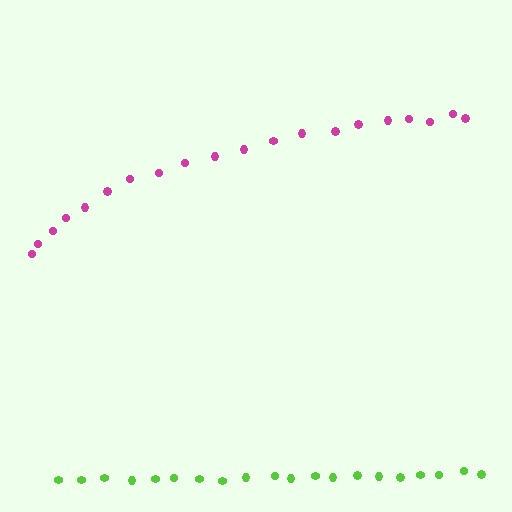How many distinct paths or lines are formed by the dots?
There are 2 distinct paths.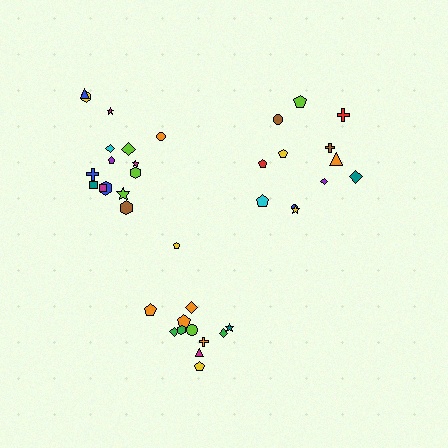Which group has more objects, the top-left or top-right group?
The top-left group.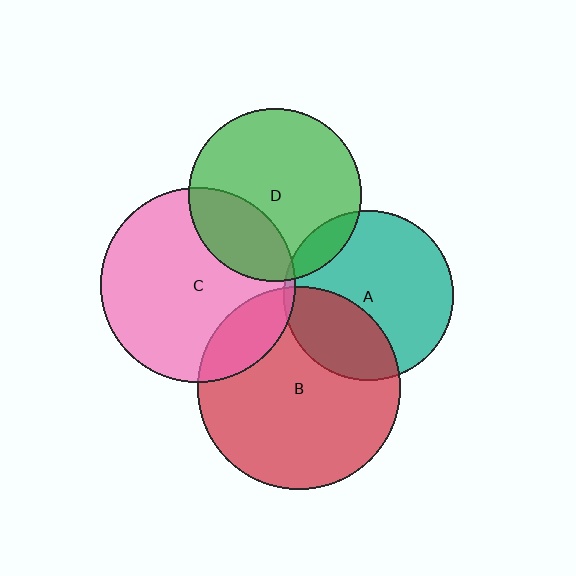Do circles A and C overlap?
Yes.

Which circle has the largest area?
Circle B (red).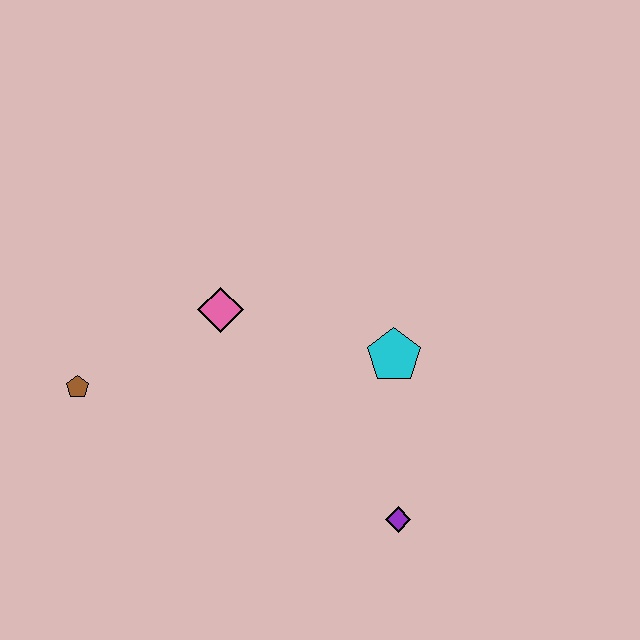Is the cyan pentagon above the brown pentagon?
Yes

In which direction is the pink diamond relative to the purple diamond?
The pink diamond is above the purple diamond.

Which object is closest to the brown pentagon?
The pink diamond is closest to the brown pentagon.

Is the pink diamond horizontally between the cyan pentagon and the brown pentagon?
Yes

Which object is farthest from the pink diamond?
The purple diamond is farthest from the pink diamond.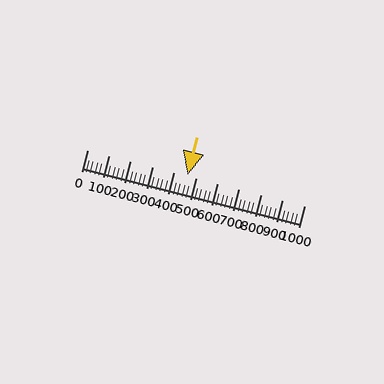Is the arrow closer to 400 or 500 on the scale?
The arrow is closer to 500.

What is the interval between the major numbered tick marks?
The major tick marks are spaced 100 units apart.